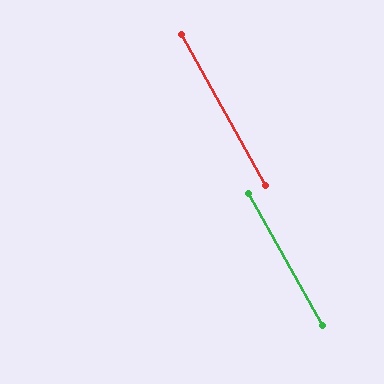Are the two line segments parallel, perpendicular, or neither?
Parallel — their directions differ by only 0.2°.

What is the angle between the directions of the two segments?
Approximately 0 degrees.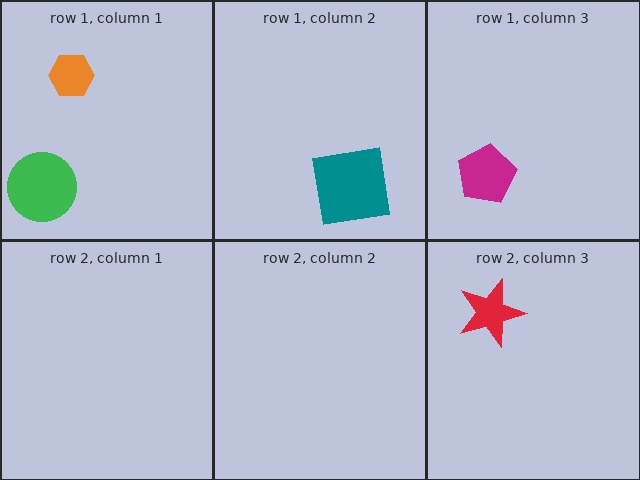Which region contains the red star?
The row 2, column 3 region.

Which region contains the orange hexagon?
The row 1, column 1 region.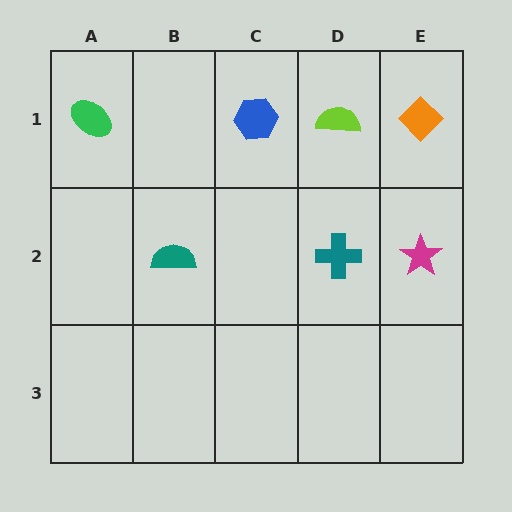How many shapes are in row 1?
4 shapes.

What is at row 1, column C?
A blue hexagon.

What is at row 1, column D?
A lime semicircle.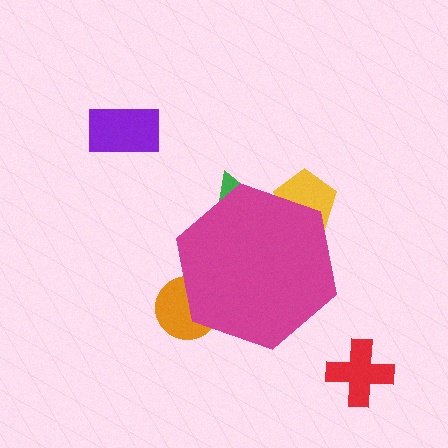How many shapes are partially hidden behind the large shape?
3 shapes are partially hidden.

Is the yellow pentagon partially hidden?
Yes, the yellow pentagon is partially hidden behind the magenta hexagon.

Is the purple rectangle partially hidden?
No, the purple rectangle is fully visible.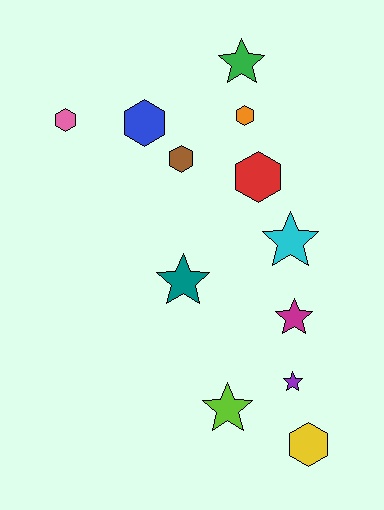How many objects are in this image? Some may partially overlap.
There are 12 objects.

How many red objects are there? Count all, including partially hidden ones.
There is 1 red object.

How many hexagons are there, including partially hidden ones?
There are 6 hexagons.